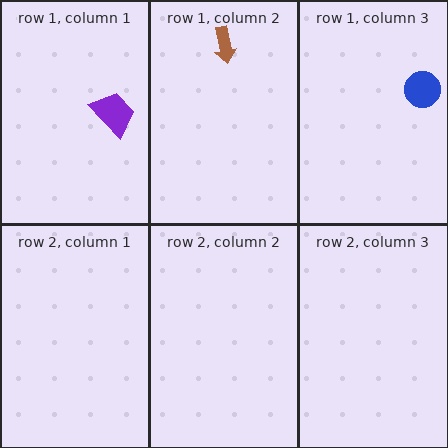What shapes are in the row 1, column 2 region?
The brown arrow.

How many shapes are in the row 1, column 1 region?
1.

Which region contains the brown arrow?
The row 1, column 2 region.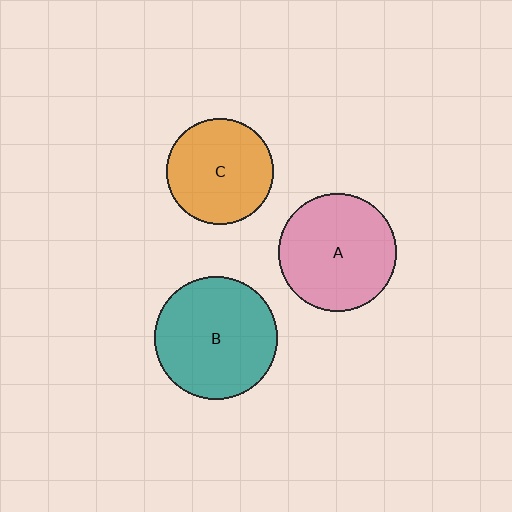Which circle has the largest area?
Circle B (teal).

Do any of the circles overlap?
No, none of the circles overlap.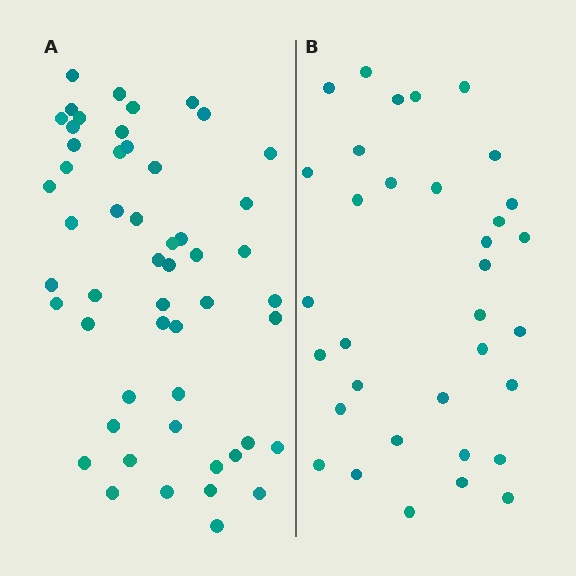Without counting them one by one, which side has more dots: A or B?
Region A (the left region) has more dots.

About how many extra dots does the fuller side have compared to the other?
Region A has approximately 20 more dots than region B.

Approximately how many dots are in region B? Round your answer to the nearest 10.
About 30 dots. (The exact count is 34, which rounds to 30.)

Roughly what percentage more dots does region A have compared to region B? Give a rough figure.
About 55% more.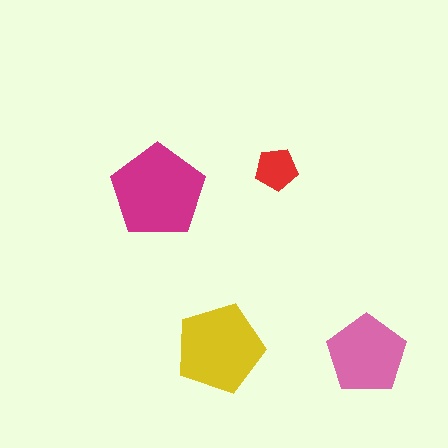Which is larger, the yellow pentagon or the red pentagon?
The yellow one.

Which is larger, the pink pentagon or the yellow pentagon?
The yellow one.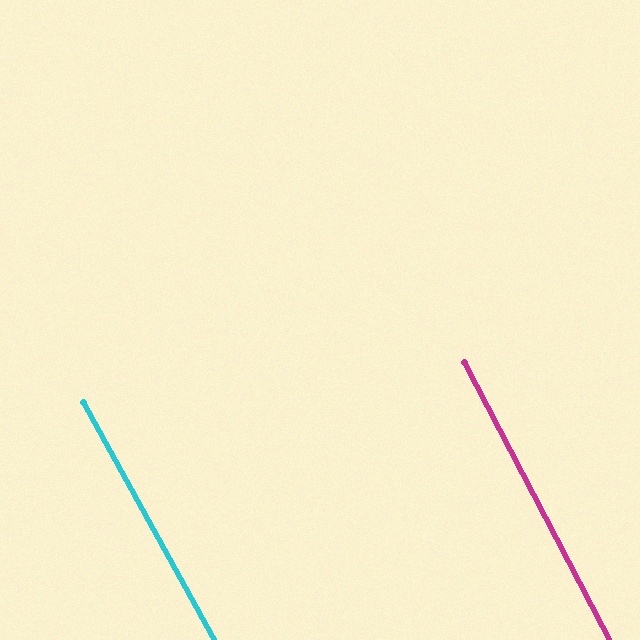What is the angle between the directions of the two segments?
Approximately 1 degree.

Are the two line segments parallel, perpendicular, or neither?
Parallel — their directions differ by only 1.3°.